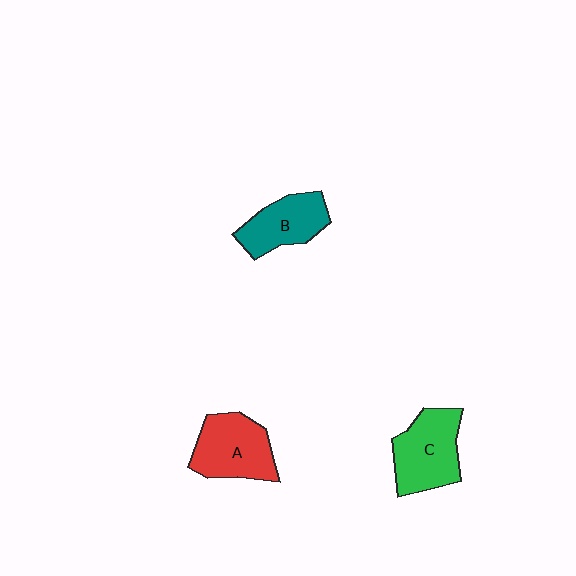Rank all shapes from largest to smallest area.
From largest to smallest: C (green), A (red), B (teal).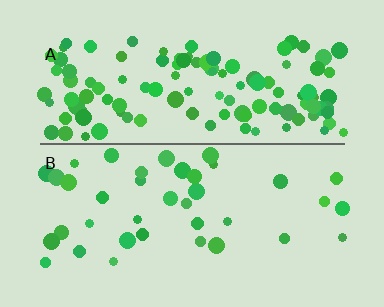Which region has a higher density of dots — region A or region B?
A (the top).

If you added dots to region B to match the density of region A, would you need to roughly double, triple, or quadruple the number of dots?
Approximately triple.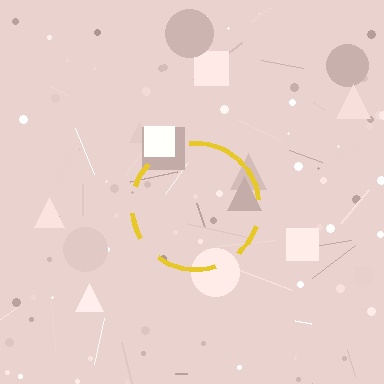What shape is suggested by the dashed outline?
The dashed outline suggests a circle.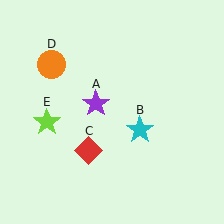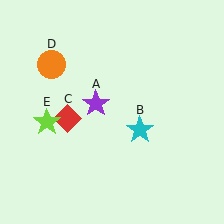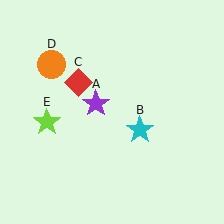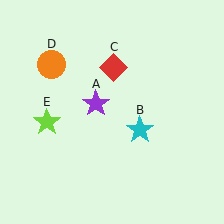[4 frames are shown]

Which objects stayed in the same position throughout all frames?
Purple star (object A) and cyan star (object B) and orange circle (object D) and lime star (object E) remained stationary.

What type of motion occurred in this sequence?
The red diamond (object C) rotated clockwise around the center of the scene.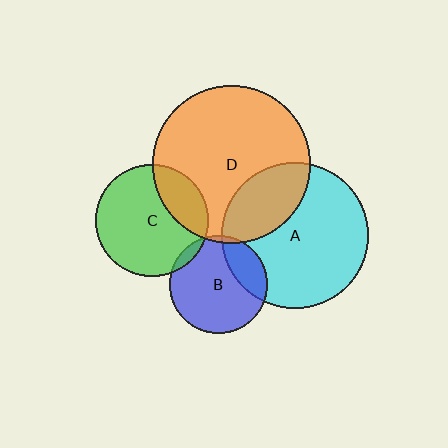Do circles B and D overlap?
Yes.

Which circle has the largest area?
Circle D (orange).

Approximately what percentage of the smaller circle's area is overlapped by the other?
Approximately 5%.